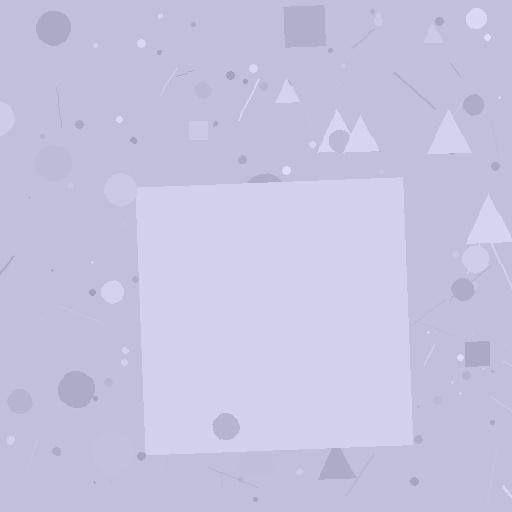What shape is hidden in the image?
A square is hidden in the image.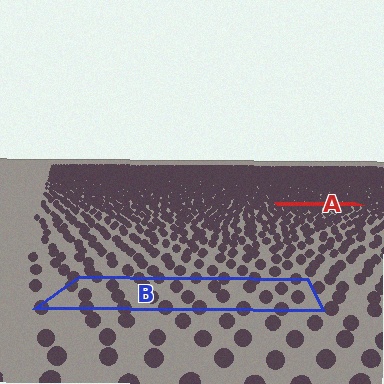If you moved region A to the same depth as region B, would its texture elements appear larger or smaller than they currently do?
They would appear larger. At a closer depth, the same texture elements are projected at a bigger on-screen size.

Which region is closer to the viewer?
Region B is closer. The texture elements there are larger and more spread out.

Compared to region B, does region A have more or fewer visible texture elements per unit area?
Region A has more texture elements per unit area — they are packed more densely because it is farther away.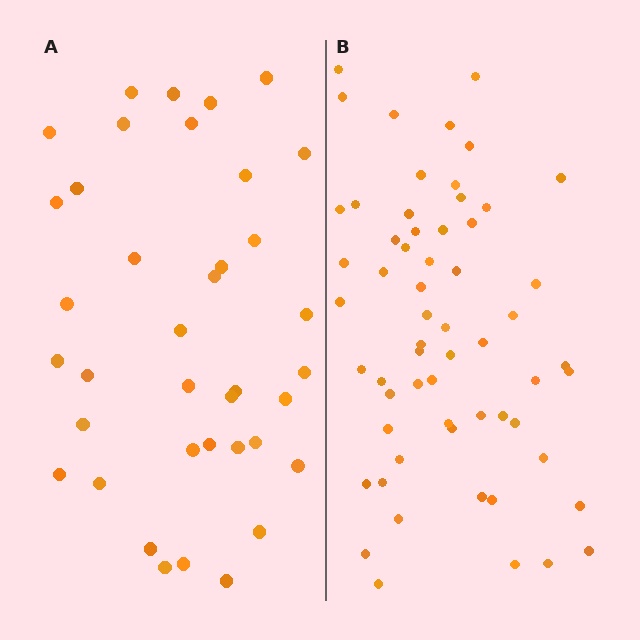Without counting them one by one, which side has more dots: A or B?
Region B (the right region) has more dots.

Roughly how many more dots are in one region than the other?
Region B has approximately 20 more dots than region A.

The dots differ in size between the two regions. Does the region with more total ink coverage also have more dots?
No. Region A has more total ink coverage because its dots are larger, but region B actually contains more individual dots. Total area can be misleading — the number of items is what matters here.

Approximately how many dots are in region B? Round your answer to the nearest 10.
About 60 dots.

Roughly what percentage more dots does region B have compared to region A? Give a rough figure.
About 60% more.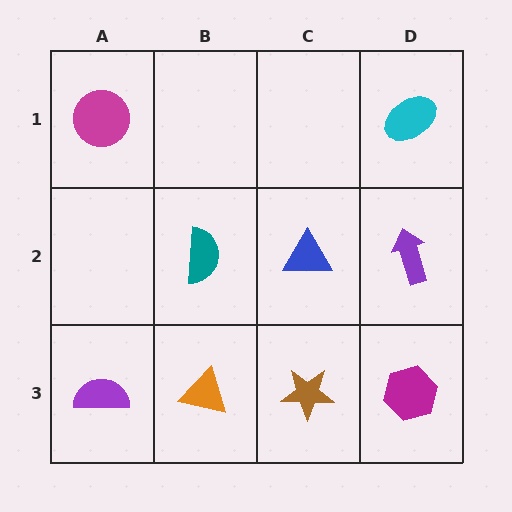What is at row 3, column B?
An orange triangle.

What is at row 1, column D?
A cyan ellipse.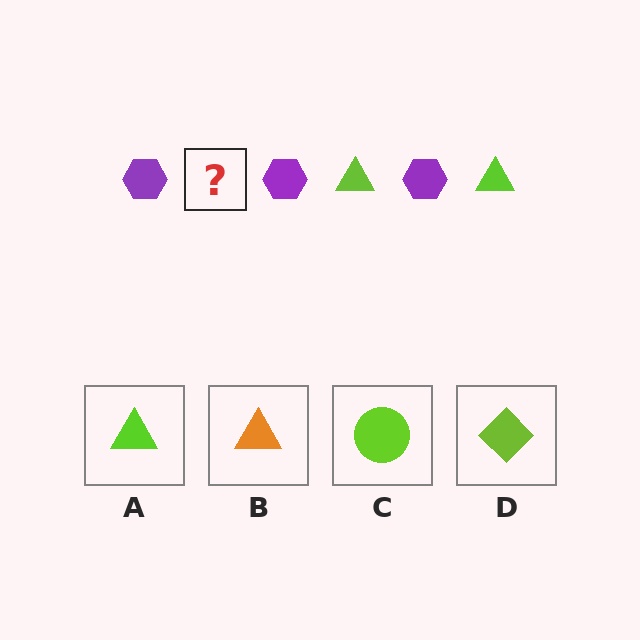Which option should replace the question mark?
Option A.